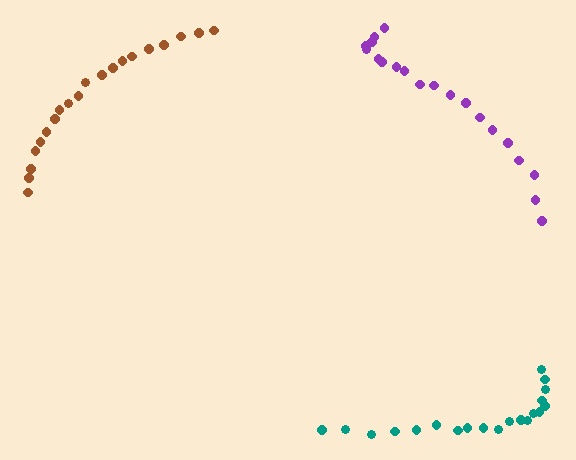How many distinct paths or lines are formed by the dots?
There are 3 distinct paths.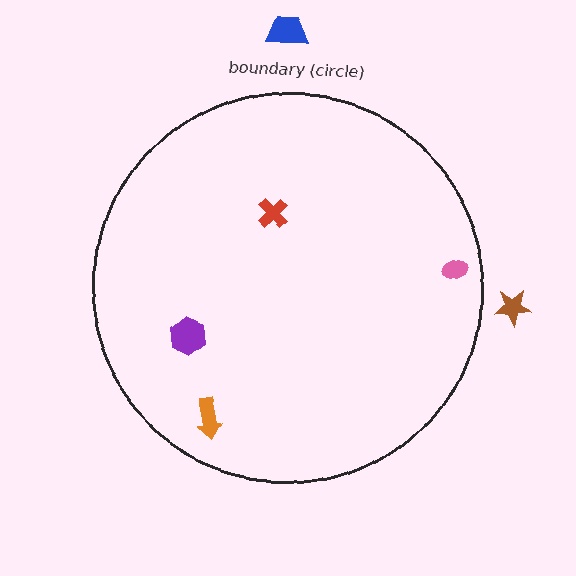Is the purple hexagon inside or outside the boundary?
Inside.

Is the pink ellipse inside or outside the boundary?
Inside.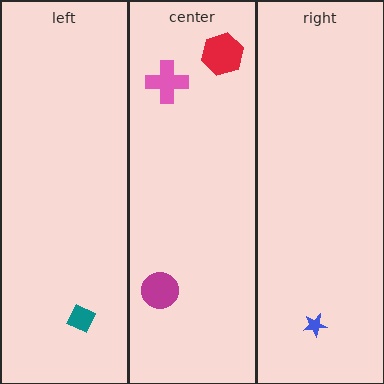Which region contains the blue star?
The right region.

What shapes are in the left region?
The teal diamond.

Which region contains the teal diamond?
The left region.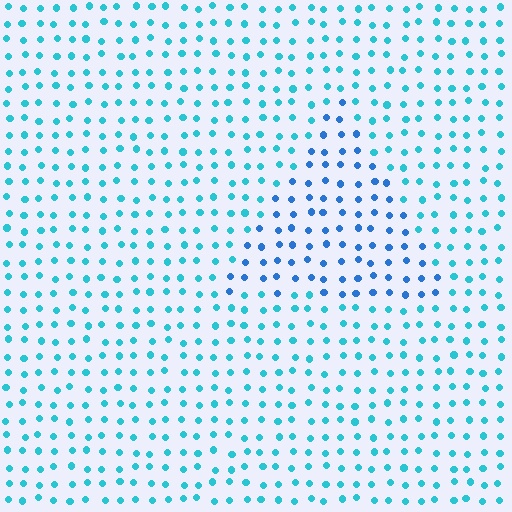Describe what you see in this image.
The image is filled with small cyan elements in a uniform arrangement. A triangle-shaped region is visible where the elements are tinted to a slightly different hue, forming a subtle color boundary.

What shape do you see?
I see a triangle.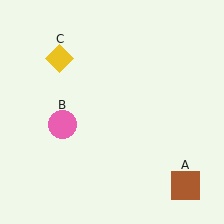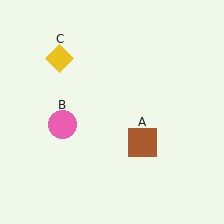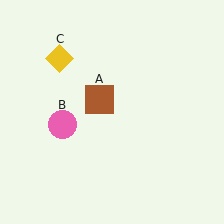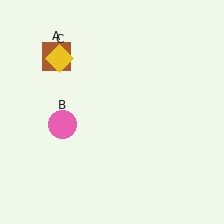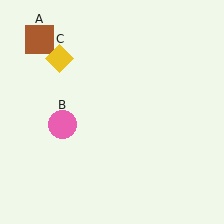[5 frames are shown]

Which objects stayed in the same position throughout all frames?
Pink circle (object B) and yellow diamond (object C) remained stationary.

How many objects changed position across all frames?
1 object changed position: brown square (object A).